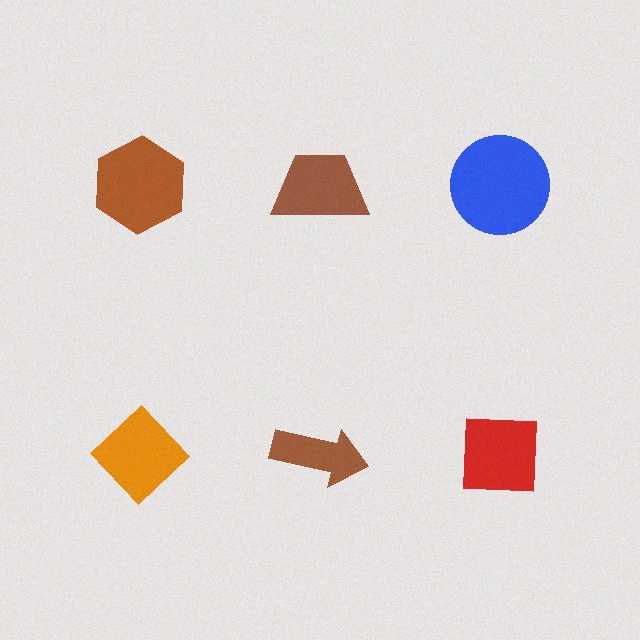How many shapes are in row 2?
3 shapes.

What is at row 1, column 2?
A brown trapezoid.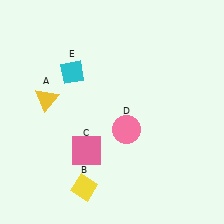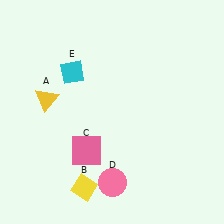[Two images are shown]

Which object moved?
The pink circle (D) moved down.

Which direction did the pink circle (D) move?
The pink circle (D) moved down.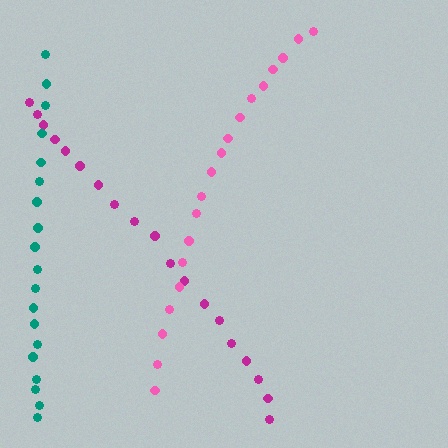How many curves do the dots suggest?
There are 3 distinct paths.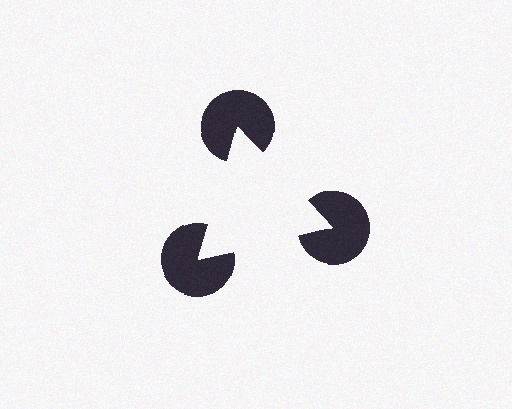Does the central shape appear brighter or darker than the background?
It typically appears slightly brighter than the background, even though no actual brightness change is drawn.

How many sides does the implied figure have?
3 sides.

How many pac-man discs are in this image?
There are 3 — one at each vertex of the illusory triangle.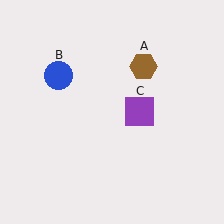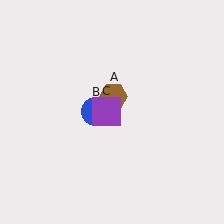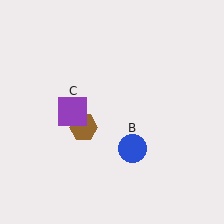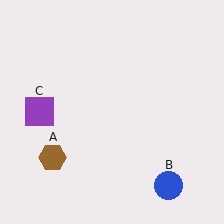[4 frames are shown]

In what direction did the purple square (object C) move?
The purple square (object C) moved left.